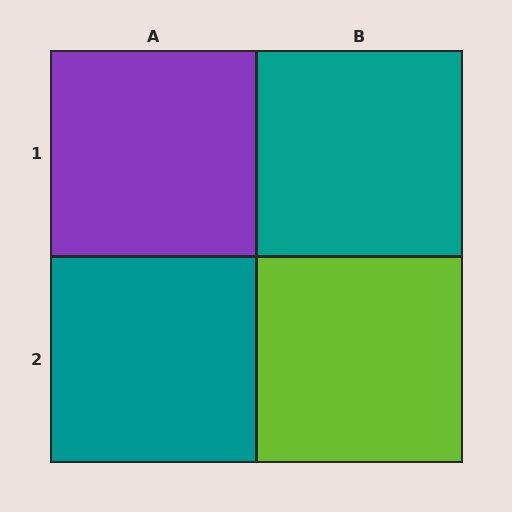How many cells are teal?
2 cells are teal.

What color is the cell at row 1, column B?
Teal.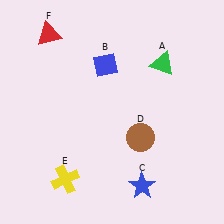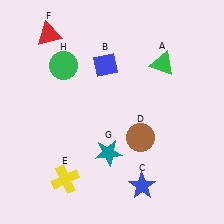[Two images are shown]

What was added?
A teal star (G), a green circle (H) were added in Image 2.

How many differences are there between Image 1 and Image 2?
There are 2 differences between the two images.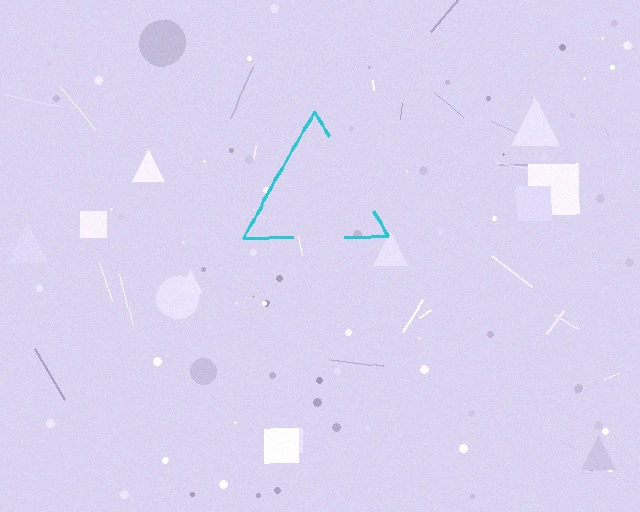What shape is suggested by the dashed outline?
The dashed outline suggests a triangle.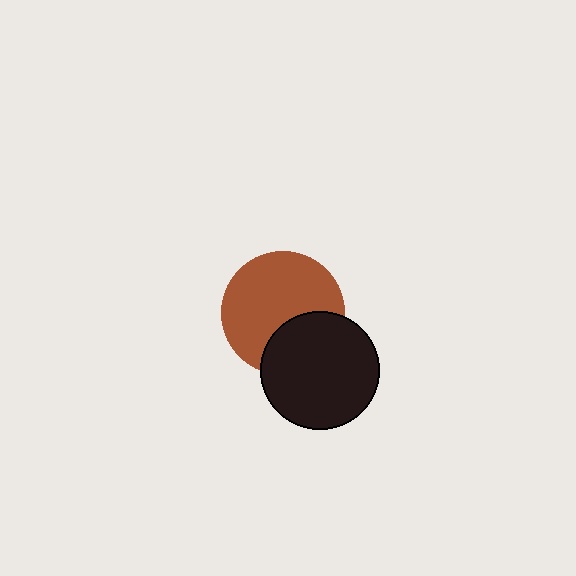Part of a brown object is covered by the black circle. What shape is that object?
It is a circle.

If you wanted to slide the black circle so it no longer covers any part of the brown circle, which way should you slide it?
Slide it down — that is the most direct way to separate the two shapes.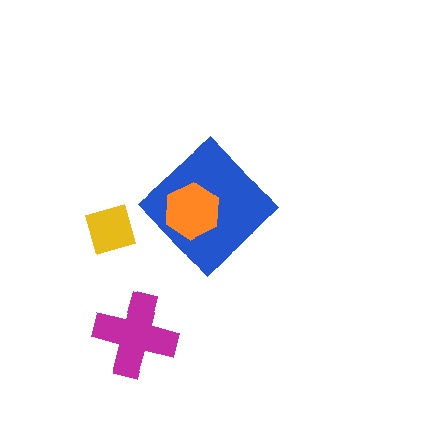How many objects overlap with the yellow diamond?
0 objects overlap with the yellow diamond.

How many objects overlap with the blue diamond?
1 object overlaps with the blue diamond.